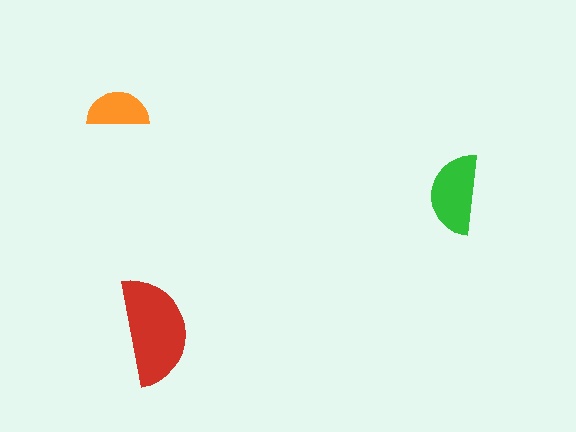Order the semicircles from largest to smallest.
the red one, the green one, the orange one.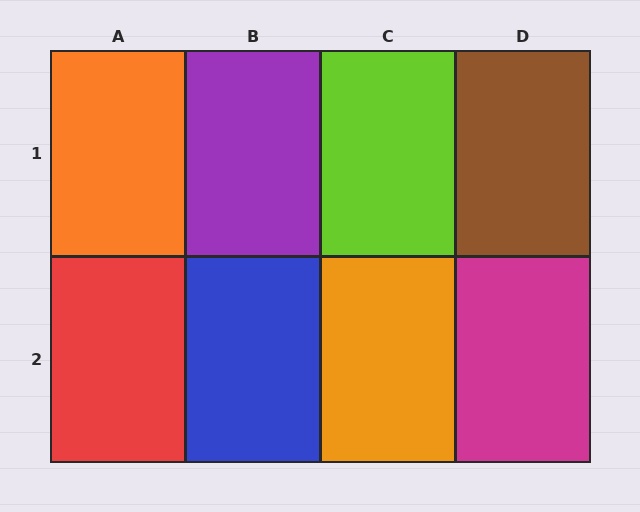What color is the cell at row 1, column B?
Purple.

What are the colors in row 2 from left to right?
Red, blue, orange, magenta.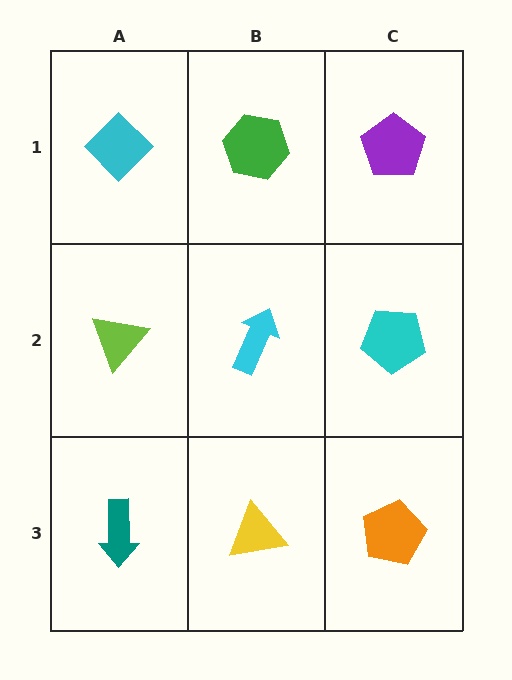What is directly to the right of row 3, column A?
A yellow triangle.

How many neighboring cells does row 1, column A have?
2.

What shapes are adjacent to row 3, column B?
A cyan arrow (row 2, column B), a teal arrow (row 3, column A), an orange pentagon (row 3, column C).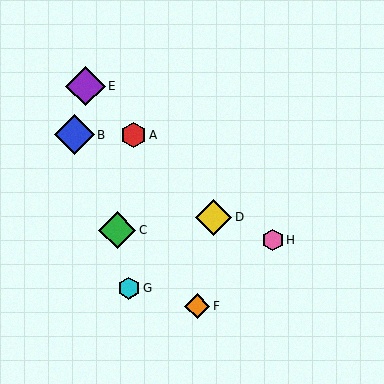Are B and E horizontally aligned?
No, B is at y≈135 and E is at y≈86.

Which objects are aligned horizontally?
Objects A, B are aligned horizontally.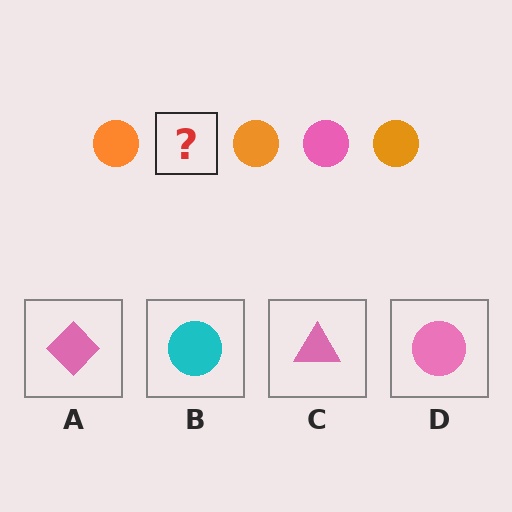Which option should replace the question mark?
Option D.